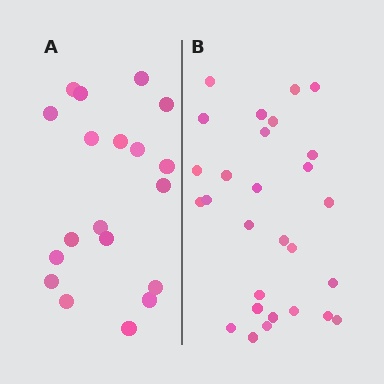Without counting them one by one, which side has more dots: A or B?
Region B (the right region) has more dots.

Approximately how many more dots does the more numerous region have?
Region B has roughly 8 or so more dots than region A.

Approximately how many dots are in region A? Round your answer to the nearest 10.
About 20 dots. (The exact count is 19, which rounds to 20.)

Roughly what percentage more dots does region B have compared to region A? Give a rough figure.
About 45% more.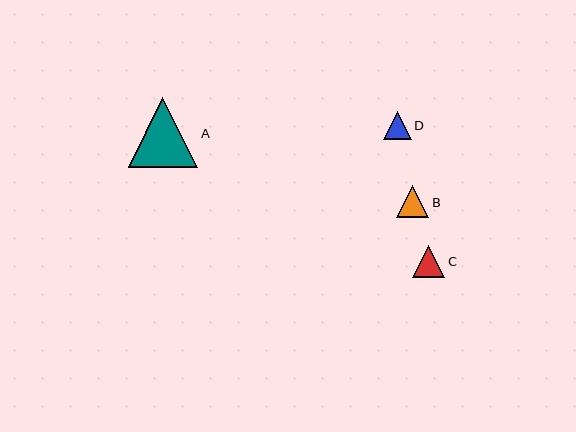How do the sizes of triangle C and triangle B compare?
Triangle C and triangle B are approximately the same size.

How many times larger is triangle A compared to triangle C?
Triangle A is approximately 2.2 times the size of triangle C.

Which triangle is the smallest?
Triangle D is the smallest with a size of approximately 27 pixels.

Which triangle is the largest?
Triangle A is the largest with a size of approximately 70 pixels.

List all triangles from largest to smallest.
From largest to smallest: A, C, B, D.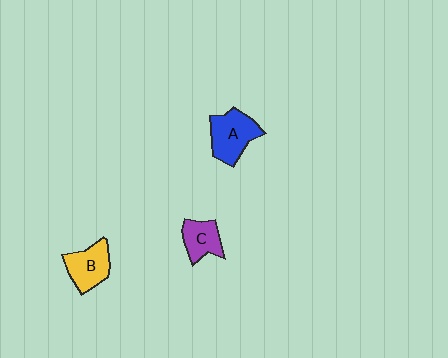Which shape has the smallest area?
Shape C (purple).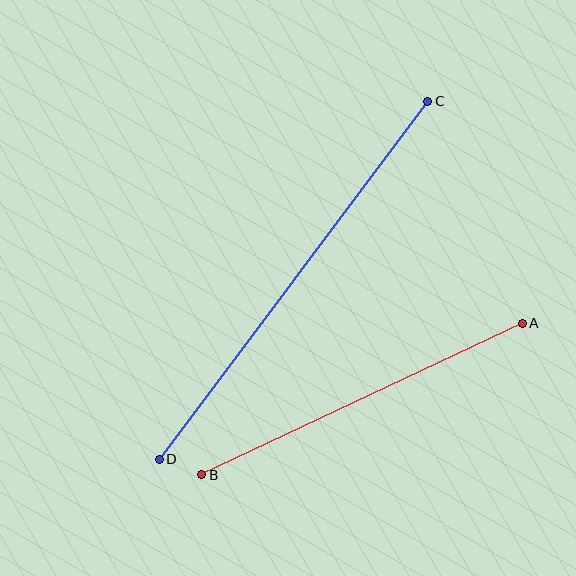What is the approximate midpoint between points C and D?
The midpoint is at approximately (293, 280) pixels.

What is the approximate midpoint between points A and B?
The midpoint is at approximately (362, 399) pixels.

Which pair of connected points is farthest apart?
Points C and D are farthest apart.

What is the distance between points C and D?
The distance is approximately 448 pixels.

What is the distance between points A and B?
The distance is approximately 355 pixels.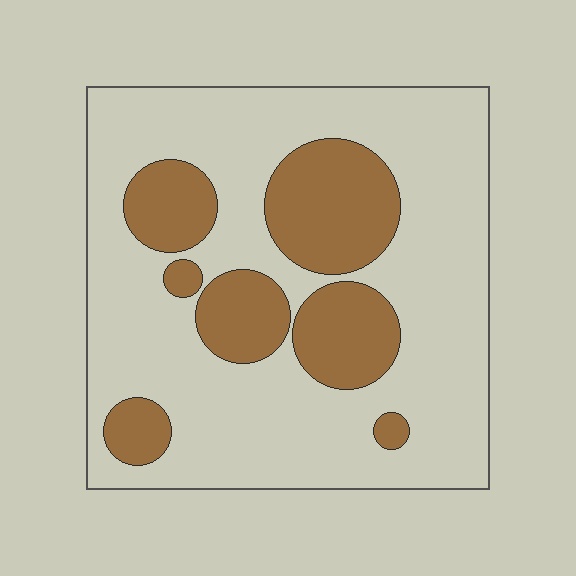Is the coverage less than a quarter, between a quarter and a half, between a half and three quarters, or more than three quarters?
Between a quarter and a half.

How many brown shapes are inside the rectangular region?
7.